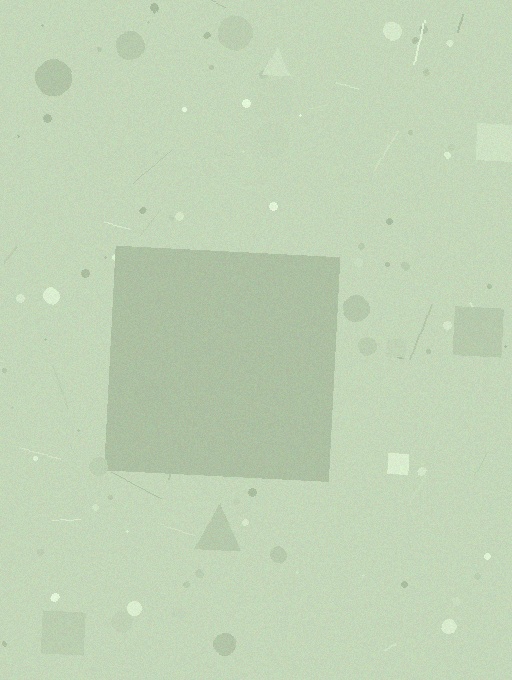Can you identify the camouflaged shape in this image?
The camouflaged shape is a square.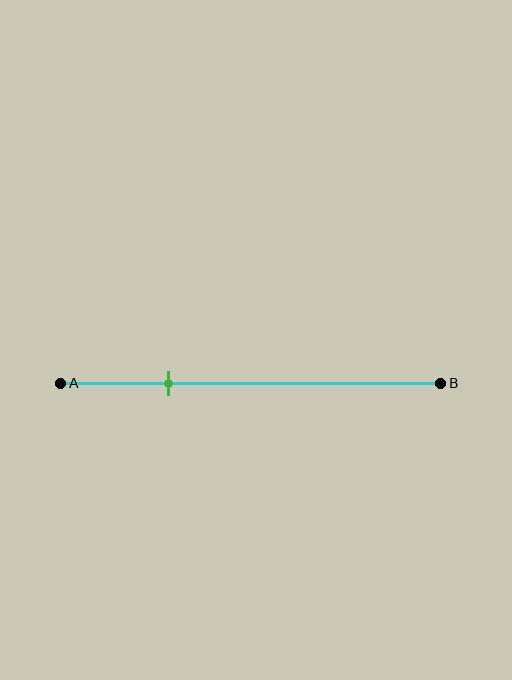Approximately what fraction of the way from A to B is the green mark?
The green mark is approximately 30% of the way from A to B.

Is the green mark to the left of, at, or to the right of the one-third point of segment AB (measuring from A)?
The green mark is to the left of the one-third point of segment AB.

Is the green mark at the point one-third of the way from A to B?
No, the mark is at about 30% from A, not at the 33% one-third point.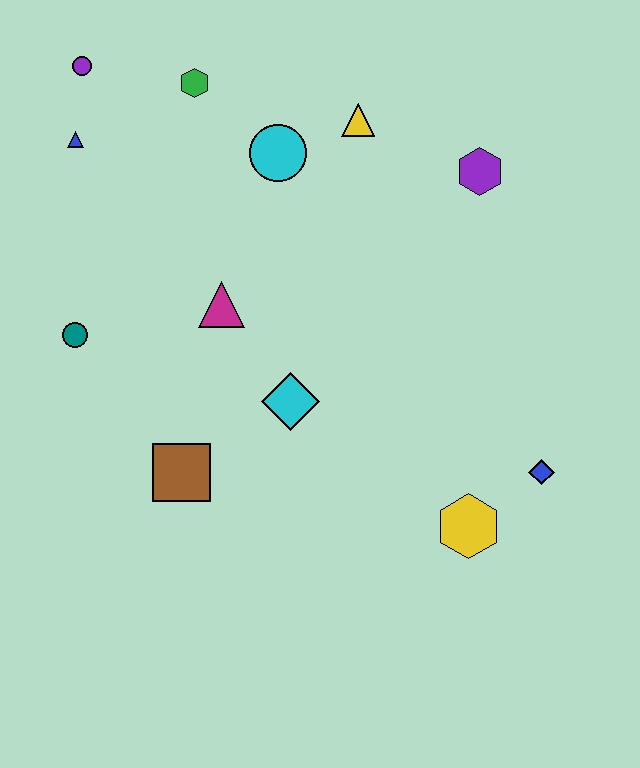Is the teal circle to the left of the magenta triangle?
Yes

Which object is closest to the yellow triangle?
The cyan circle is closest to the yellow triangle.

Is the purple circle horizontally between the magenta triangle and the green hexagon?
No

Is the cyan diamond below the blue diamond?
No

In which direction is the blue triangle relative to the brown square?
The blue triangle is above the brown square.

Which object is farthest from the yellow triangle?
The yellow hexagon is farthest from the yellow triangle.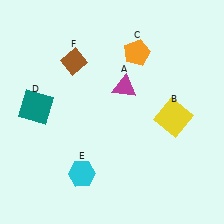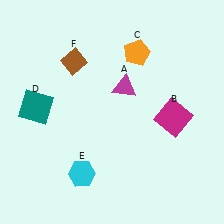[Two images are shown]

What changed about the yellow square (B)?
In Image 1, B is yellow. In Image 2, it changed to magenta.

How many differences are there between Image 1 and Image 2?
There is 1 difference between the two images.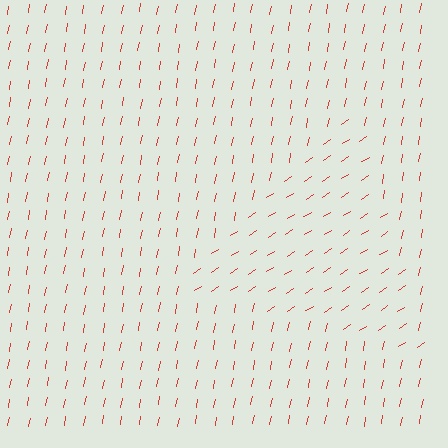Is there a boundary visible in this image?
Yes, there is a texture boundary formed by a change in line orientation.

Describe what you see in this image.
The image is filled with small red line segments. A triangle region in the image has lines oriented differently from the surrounding lines, creating a visible texture boundary.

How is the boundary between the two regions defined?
The boundary is defined purely by a change in line orientation (approximately 45 degrees difference). All lines are the same color and thickness.